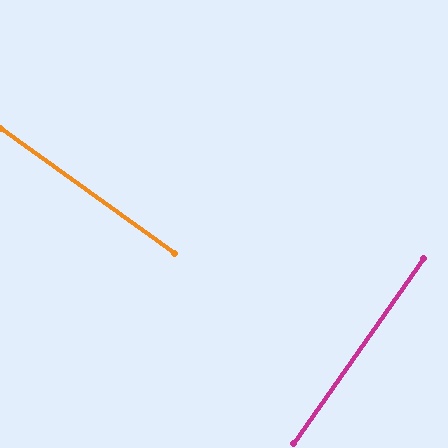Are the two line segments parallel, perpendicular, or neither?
Perpendicular — they meet at approximately 89°.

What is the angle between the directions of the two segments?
Approximately 89 degrees.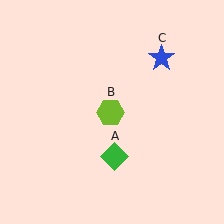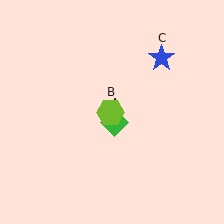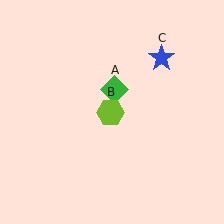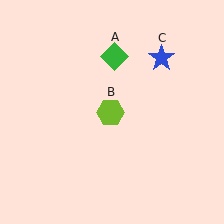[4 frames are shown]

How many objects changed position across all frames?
1 object changed position: green diamond (object A).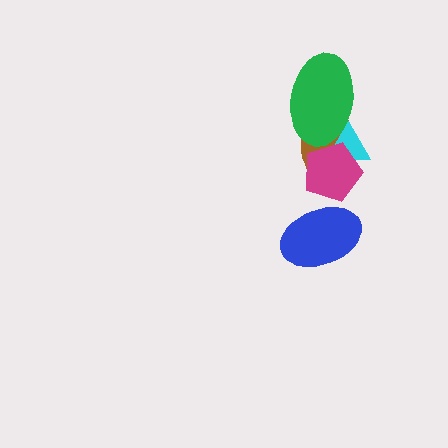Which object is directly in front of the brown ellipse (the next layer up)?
The cyan triangle is directly in front of the brown ellipse.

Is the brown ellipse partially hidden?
Yes, it is partially covered by another shape.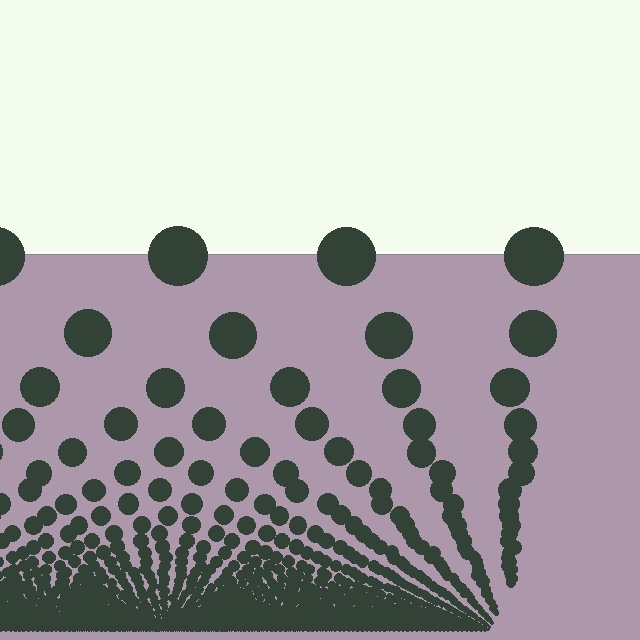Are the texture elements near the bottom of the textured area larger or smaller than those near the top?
Smaller. The gradient is inverted — elements near the bottom are smaller and denser.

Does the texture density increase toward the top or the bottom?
Density increases toward the bottom.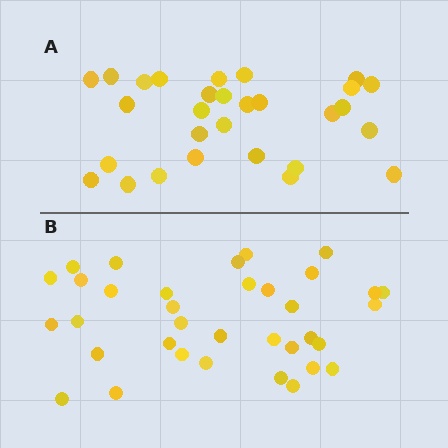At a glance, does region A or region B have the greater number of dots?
Region B (the bottom region) has more dots.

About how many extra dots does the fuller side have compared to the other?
Region B has about 6 more dots than region A.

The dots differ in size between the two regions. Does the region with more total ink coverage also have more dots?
No. Region A has more total ink coverage because its dots are larger, but region B actually contains more individual dots. Total area can be misleading — the number of items is what matters here.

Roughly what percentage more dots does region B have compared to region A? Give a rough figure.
About 20% more.